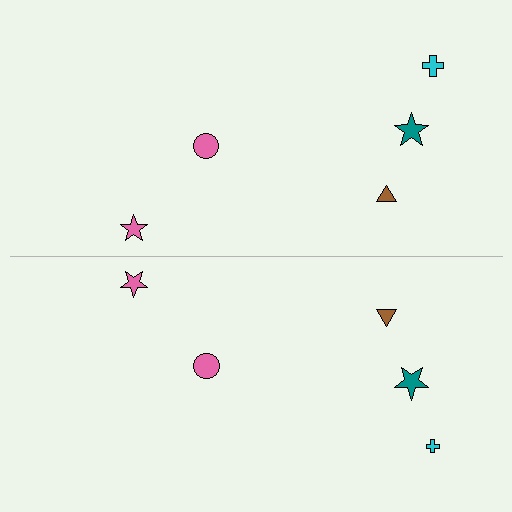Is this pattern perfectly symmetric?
No, the pattern is not perfectly symmetric. The cyan cross on the bottom side has a different size than its mirror counterpart.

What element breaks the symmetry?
The cyan cross on the bottom side has a different size than its mirror counterpart.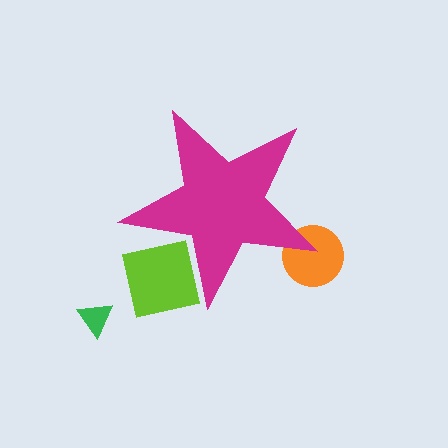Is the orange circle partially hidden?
Yes, the orange circle is partially hidden behind the magenta star.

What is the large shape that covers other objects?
A magenta star.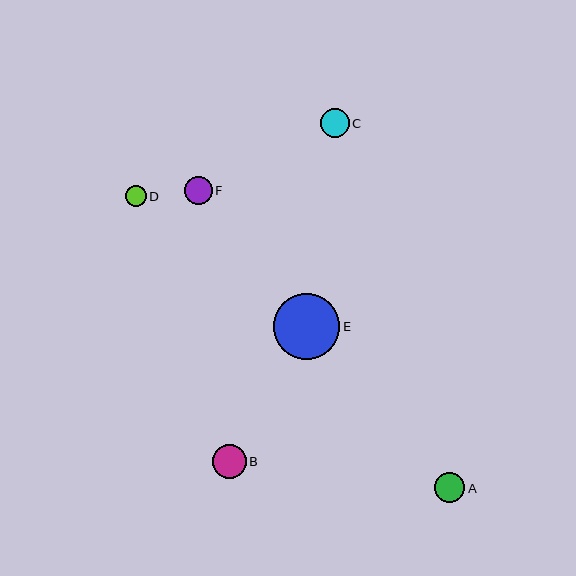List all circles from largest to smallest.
From largest to smallest: E, B, A, C, F, D.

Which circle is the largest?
Circle E is the largest with a size of approximately 66 pixels.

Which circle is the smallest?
Circle D is the smallest with a size of approximately 21 pixels.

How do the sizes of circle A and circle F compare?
Circle A and circle F are approximately the same size.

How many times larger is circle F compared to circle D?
Circle F is approximately 1.4 times the size of circle D.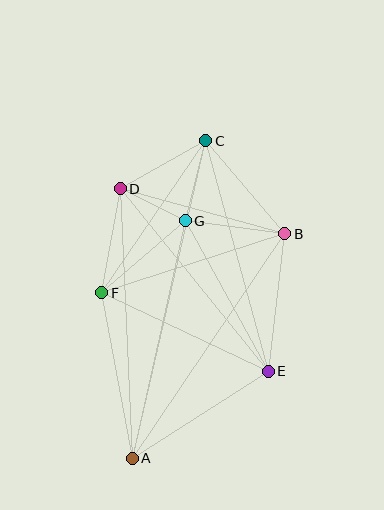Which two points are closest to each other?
Points D and G are closest to each other.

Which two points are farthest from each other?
Points A and C are farthest from each other.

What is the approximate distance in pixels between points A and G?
The distance between A and G is approximately 243 pixels.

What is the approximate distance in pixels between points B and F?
The distance between B and F is approximately 192 pixels.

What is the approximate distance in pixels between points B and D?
The distance between B and D is approximately 171 pixels.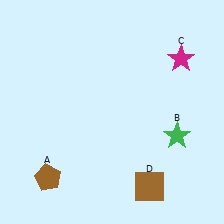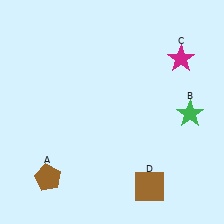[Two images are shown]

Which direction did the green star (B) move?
The green star (B) moved up.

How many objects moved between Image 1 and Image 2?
1 object moved between the two images.